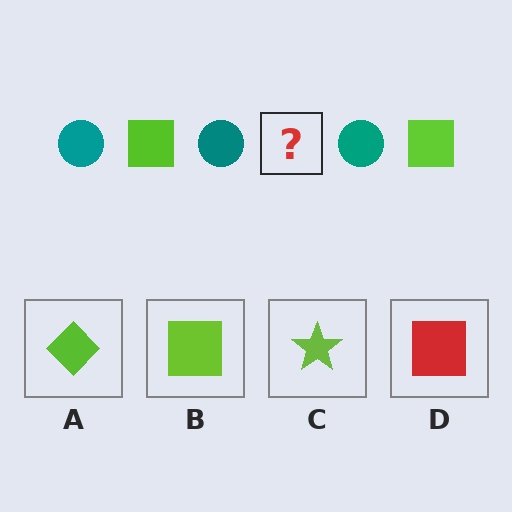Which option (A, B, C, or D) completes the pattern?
B.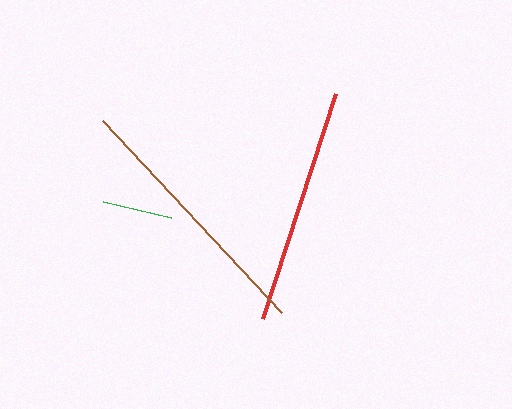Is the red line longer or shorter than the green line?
The red line is longer than the green line.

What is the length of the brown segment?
The brown segment is approximately 263 pixels long.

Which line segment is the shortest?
The green line is the shortest at approximately 70 pixels.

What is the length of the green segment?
The green segment is approximately 70 pixels long.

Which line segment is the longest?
The brown line is the longest at approximately 263 pixels.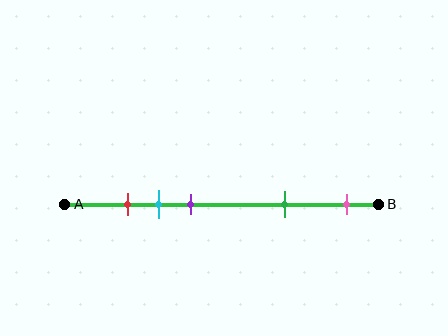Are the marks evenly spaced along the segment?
No, the marks are not evenly spaced.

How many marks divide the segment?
There are 5 marks dividing the segment.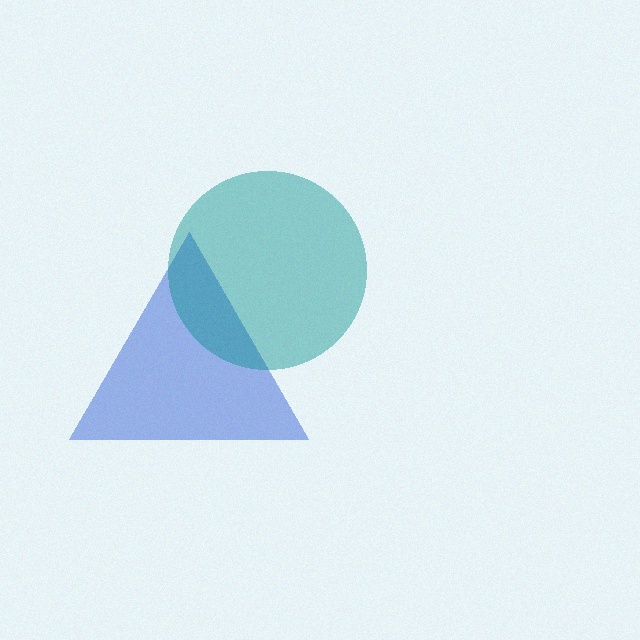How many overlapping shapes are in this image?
There are 2 overlapping shapes in the image.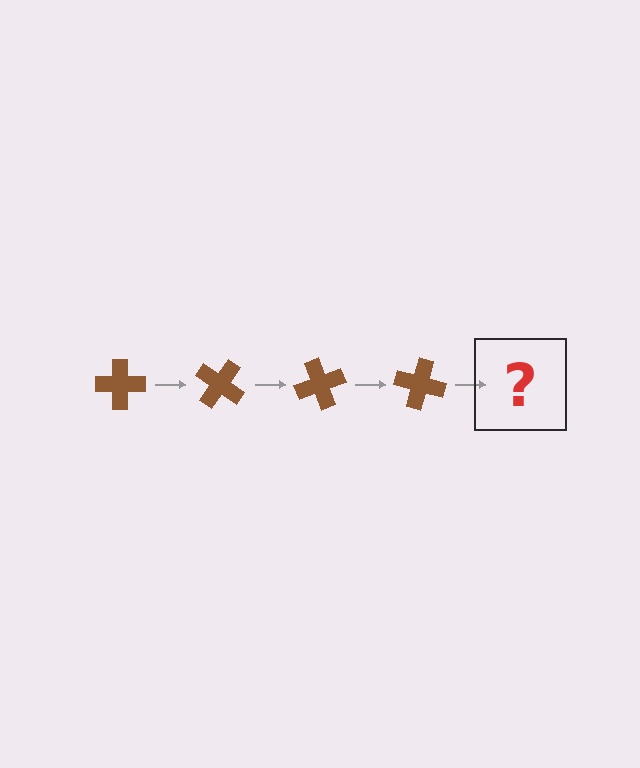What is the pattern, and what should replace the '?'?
The pattern is that the cross rotates 35 degrees each step. The '?' should be a brown cross rotated 140 degrees.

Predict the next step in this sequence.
The next step is a brown cross rotated 140 degrees.